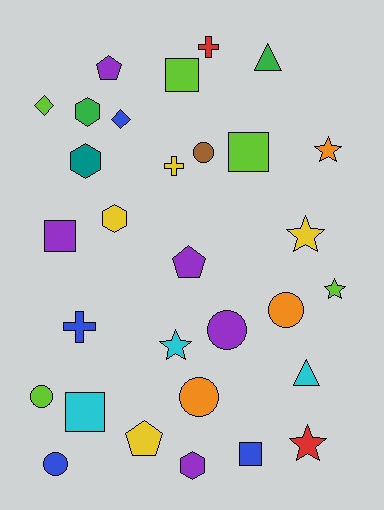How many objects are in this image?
There are 30 objects.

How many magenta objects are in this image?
There are no magenta objects.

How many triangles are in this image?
There are 2 triangles.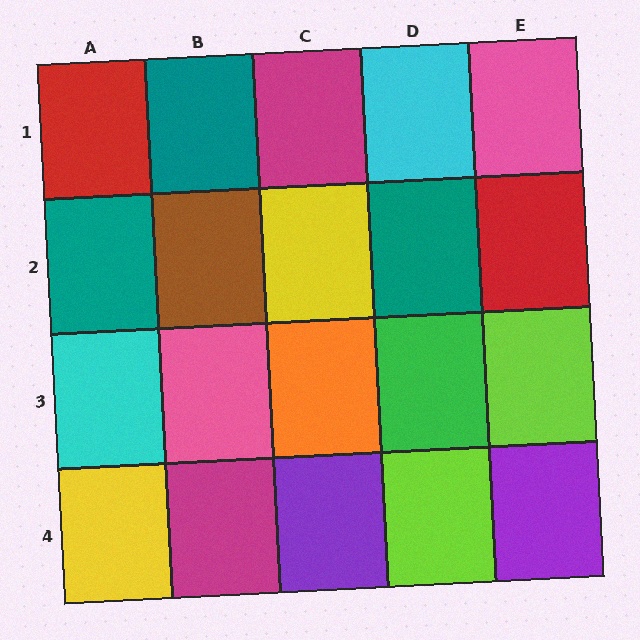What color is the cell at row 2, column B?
Brown.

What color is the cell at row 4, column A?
Yellow.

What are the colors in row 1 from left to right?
Red, teal, magenta, cyan, pink.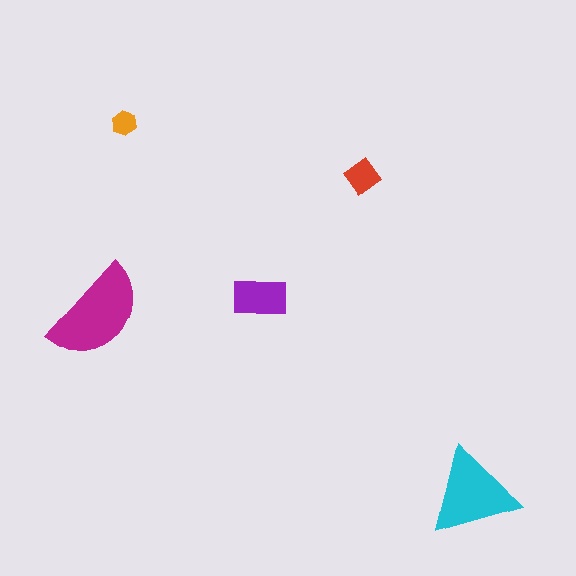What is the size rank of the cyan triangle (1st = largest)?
2nd.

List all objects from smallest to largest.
The orange hexagon, the red diamond, the purple rectangle, the cyan triangle, the magenta semicircle.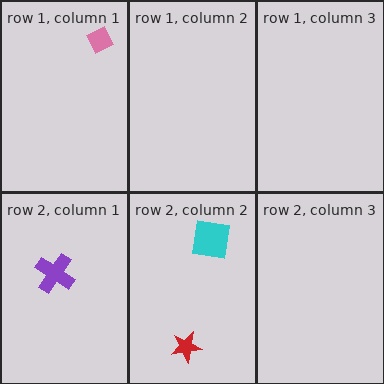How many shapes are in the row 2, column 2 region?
2.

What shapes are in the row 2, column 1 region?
The purple cross.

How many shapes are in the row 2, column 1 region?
1.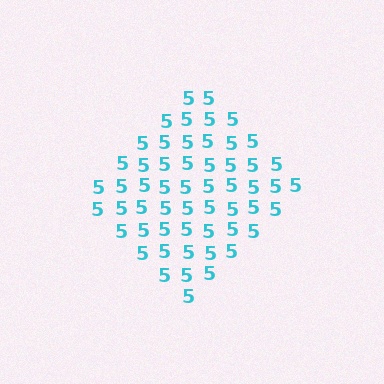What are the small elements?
The small elements are digit 5's.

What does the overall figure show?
The overall figure shows a diamond.